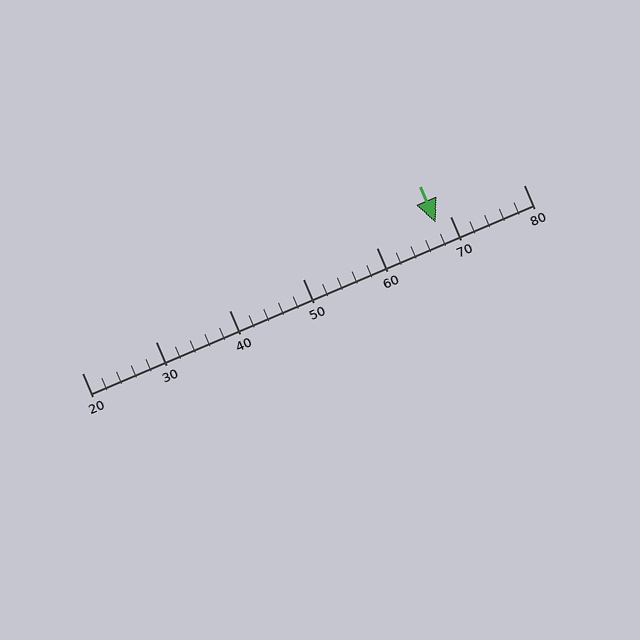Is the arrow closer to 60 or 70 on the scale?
The arrow is closer to 70.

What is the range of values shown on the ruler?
The ruler shows values from 20 to 80.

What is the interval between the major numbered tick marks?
The major tick marks are spaced 10 units apart.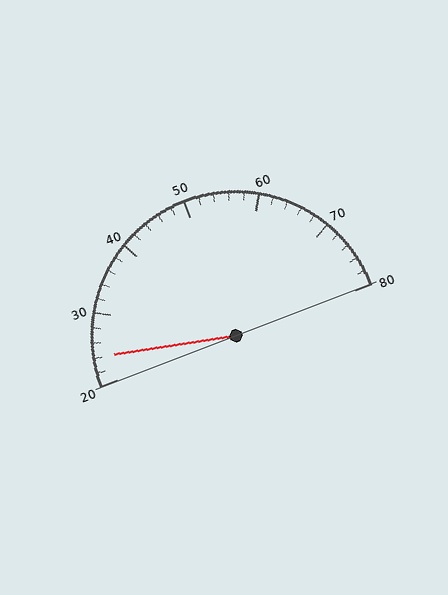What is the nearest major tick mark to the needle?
The nearest major tick mark is 20.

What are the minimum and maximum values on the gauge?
The gauge ranges from 20 to 80.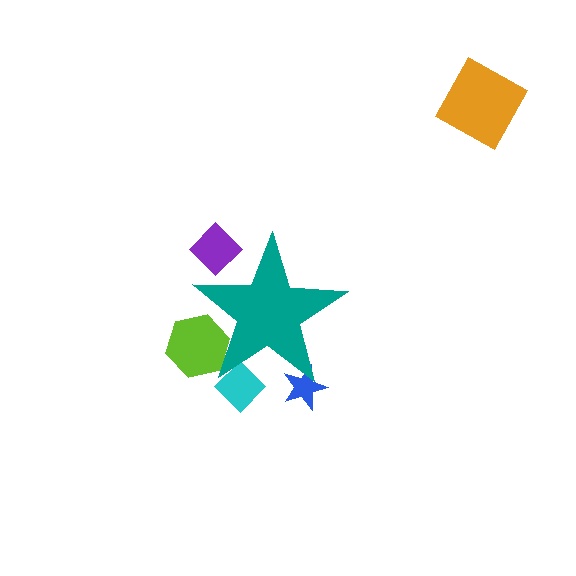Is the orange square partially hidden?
No, the orange square is fully visible.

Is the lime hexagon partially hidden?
Yes, the lime hexagon is partially hidden behind the teal star.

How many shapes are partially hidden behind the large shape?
4 shapes are partially hidden.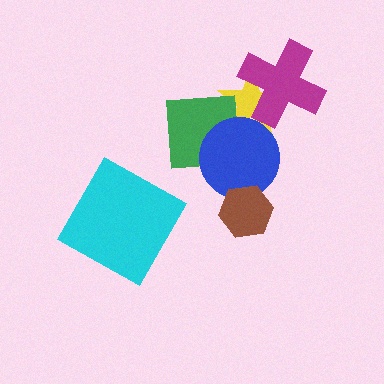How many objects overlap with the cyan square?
0 objects overlap with the cyan square.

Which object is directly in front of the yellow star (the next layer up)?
The magenta cross is directly in front of the yellow star.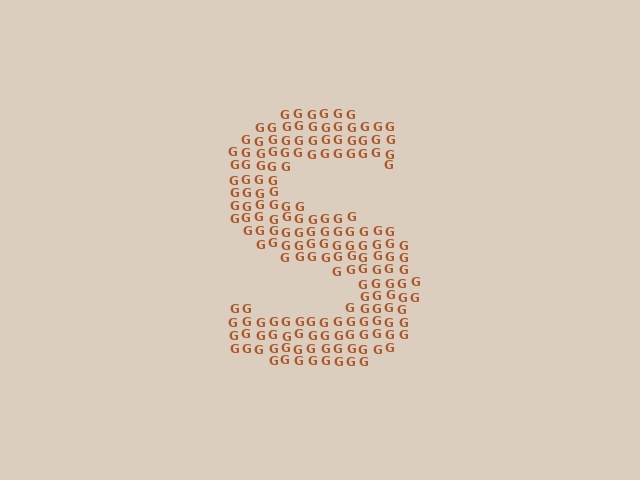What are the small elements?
The small elements are letter G's.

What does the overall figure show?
The overall figure shows the letter S.